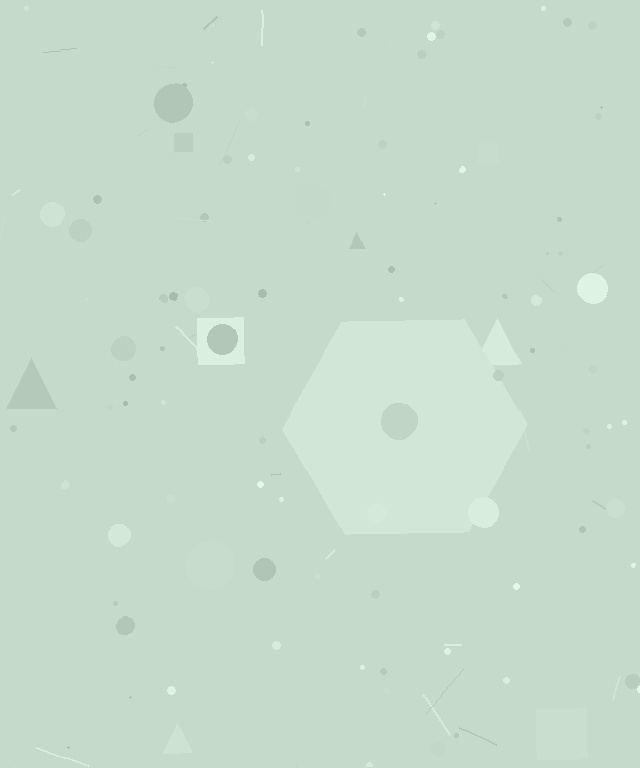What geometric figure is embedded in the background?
A hexagon is embedded in the background.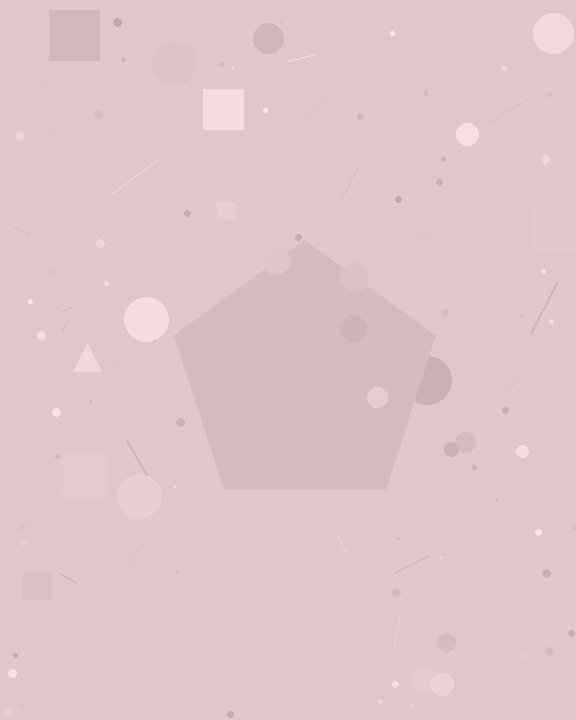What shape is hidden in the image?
A pentagon is hidden in the image.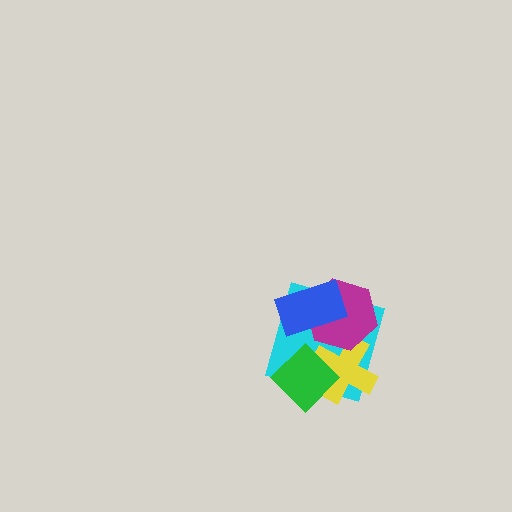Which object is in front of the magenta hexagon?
The blue rectangle is in front of the magenta hexagon.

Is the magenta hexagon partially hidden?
Yes, it is partially covered by another shape.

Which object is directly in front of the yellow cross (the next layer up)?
The magenta hexagon is directly in front of the yellow cross.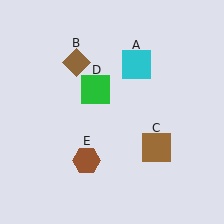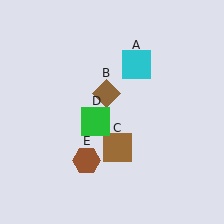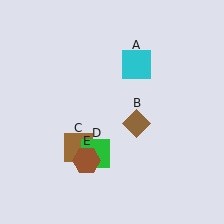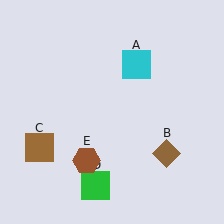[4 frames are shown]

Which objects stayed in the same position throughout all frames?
Cyan square (object A) and brown hexagon (object E) remained stationary.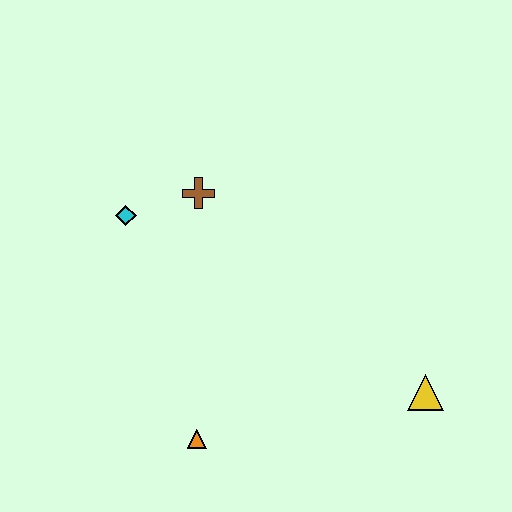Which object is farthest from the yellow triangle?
The cyan diamond is farthest from the yellow triangle.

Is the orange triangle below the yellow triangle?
Yes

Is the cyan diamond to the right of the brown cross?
No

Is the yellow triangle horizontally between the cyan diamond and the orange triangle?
No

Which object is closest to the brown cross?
The cyan diamond is closest to the brown cross.